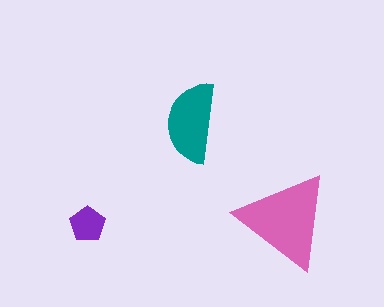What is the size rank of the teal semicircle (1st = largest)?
2nd.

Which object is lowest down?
The purple pentagon is bottommost.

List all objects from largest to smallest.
The pink triangle, the teal semicircle, the purple pentagon.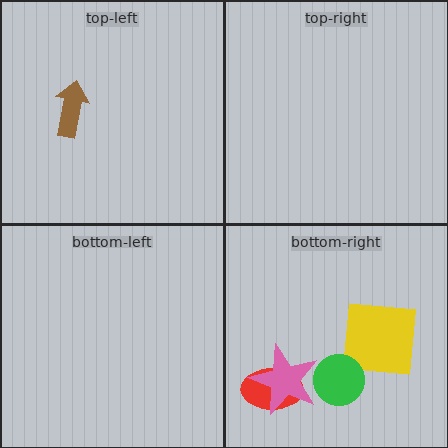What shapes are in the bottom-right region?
The red ellipse, the yellow square, the pink star, the green circle.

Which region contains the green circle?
The bottom-right region.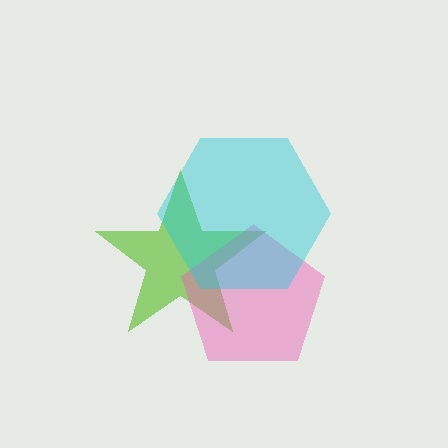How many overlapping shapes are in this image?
There are 3 overlapping shapes in the image.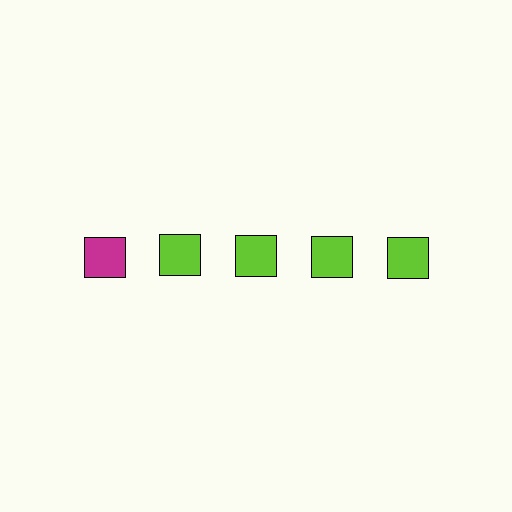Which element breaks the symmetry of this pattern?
The magenta square in the top row, leftmost column breaks the symmetry. All other shapes are lime squares.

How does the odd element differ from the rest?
It has a different color: magenta instead of lime.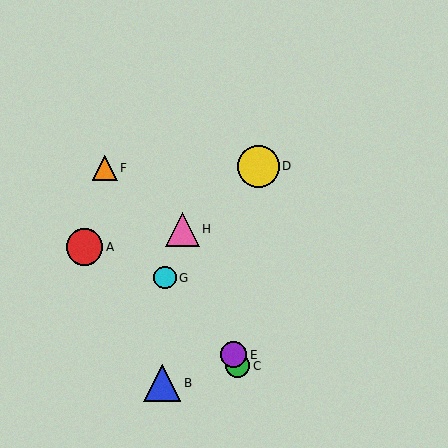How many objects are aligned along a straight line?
3 objects (C, E, H) are aligned along a straight line.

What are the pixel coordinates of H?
Object H is at (182, 229).